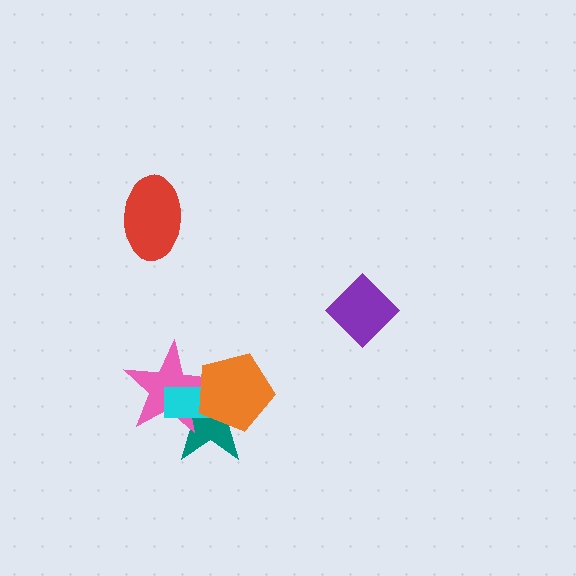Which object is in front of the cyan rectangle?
The orange pentagon is in front of the cyan rectangle.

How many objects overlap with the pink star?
3 objects overlap with the pink star.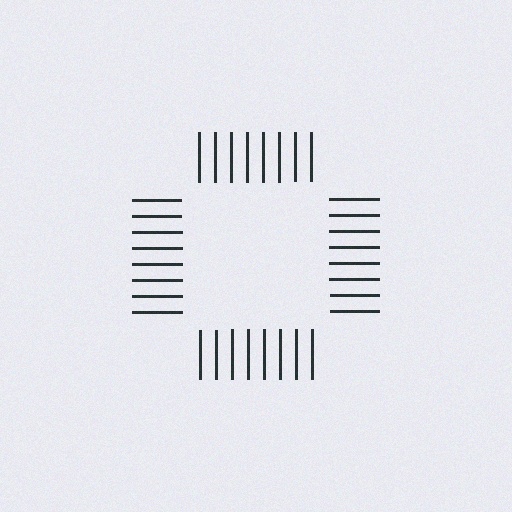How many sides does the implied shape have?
4 sides — the line-ends trace a square.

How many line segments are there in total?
32 — 8 along each of the 4 edges.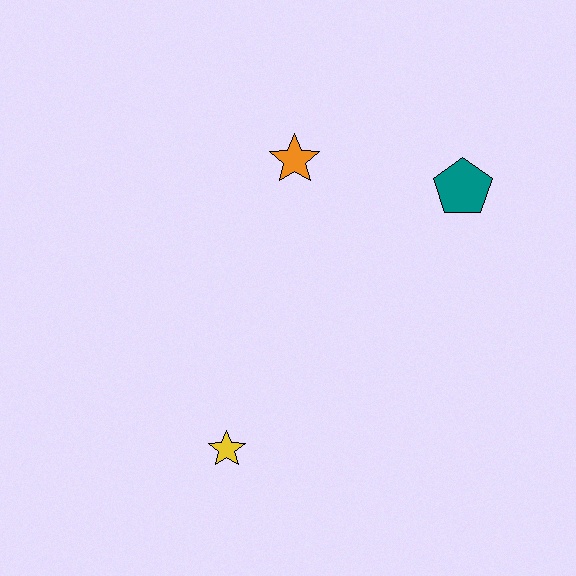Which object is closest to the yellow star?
The orange star is closest to the yellow star.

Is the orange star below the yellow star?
No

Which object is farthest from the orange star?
The yellow star is farthest from the orange star.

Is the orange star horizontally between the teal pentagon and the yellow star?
Yes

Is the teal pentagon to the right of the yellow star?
Yes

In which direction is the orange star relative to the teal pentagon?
The orange star is to the left of the teal pentagon.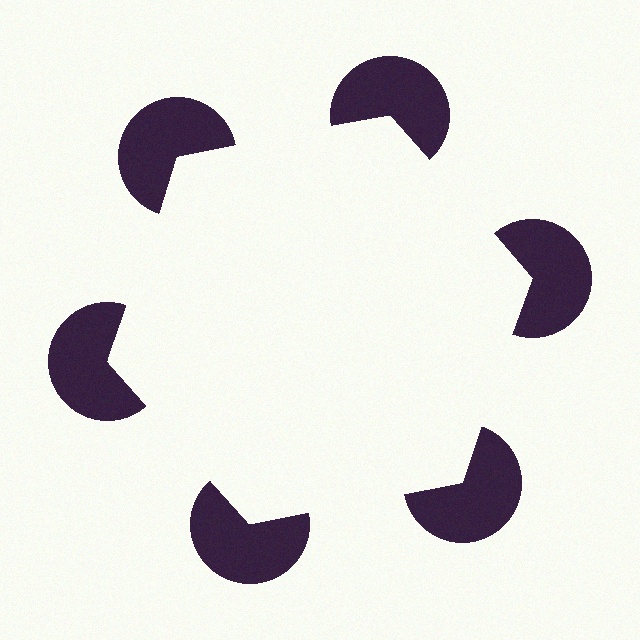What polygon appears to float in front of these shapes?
An illusory hexagon — its edges are inferred from the aligned wedge cuts in the pac-man discs, not physically drawn.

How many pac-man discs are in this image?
There are 6 — one at each vertex of the illusory hexagon.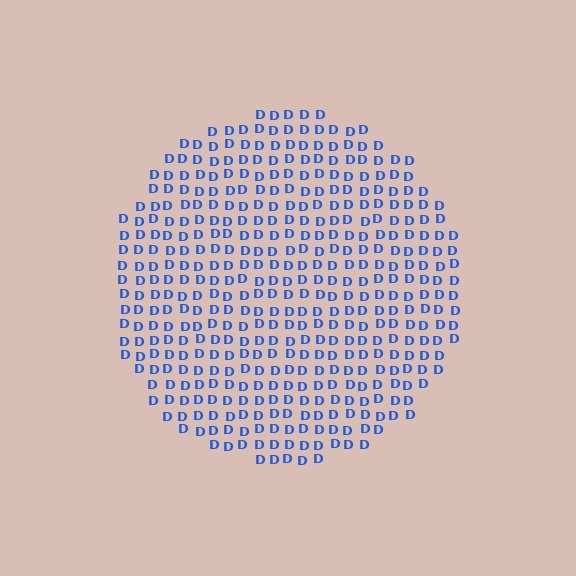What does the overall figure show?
The overall figure shows a circle.